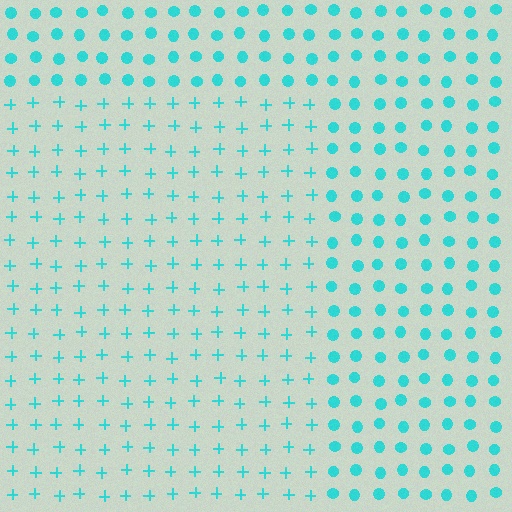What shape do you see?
I see a rectangle.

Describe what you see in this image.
The image is filled with small cyan elements arranged in a uniform grid. A rectangle-shaped region contains plus signs, while the surrounding area contains circles. The boundary is defined purely by the change in element shape.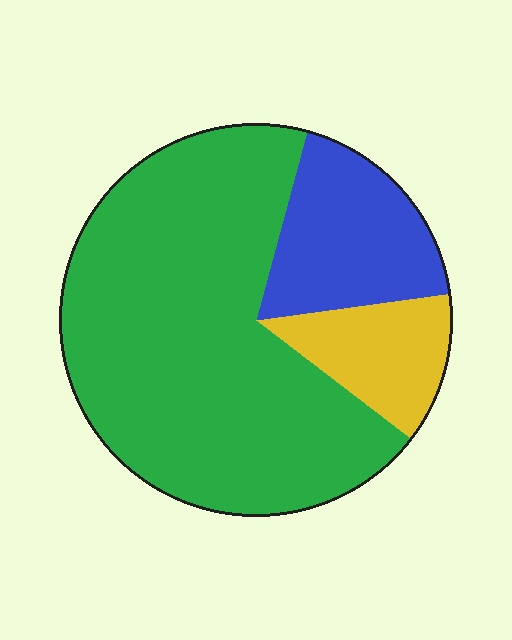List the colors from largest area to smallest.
From largest to smallest: green, blue, yellow.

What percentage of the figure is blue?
Blue takes up about one fifth (1/5) of the figure.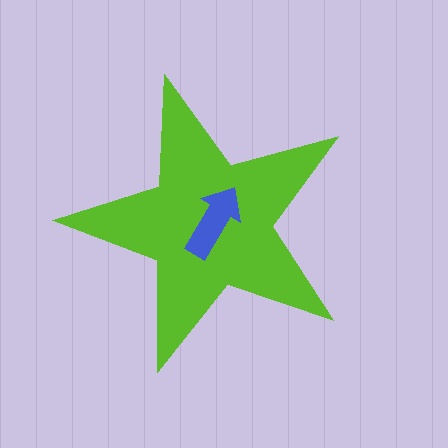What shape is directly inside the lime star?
The blue arrow.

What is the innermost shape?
The blue arrow.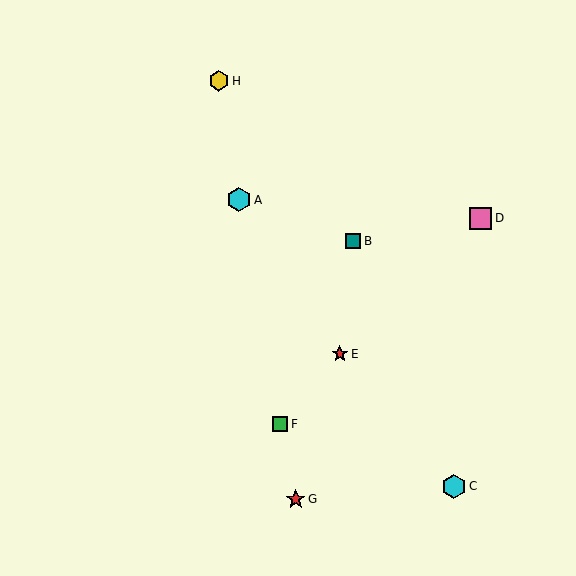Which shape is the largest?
The cyan hexagon (labeled A) is the largest.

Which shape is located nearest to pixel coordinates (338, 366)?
The red star (labeled E) at (340, 354) is nearest to that location.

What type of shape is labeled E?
Shape E is a red star.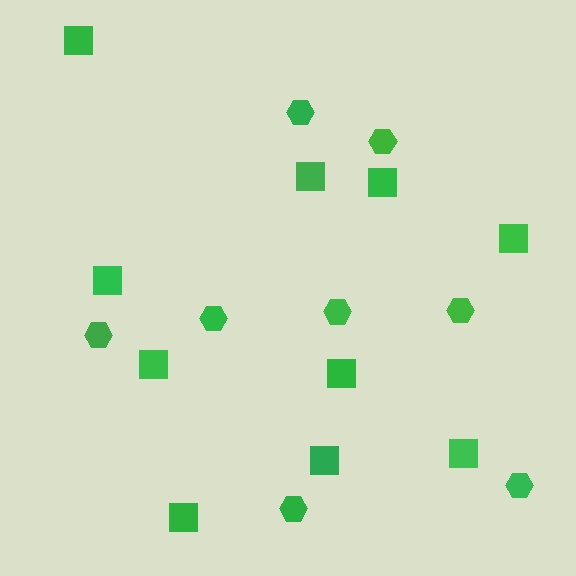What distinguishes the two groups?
There are 2 groups: one group of squares (10) and one group of hexagons (8).